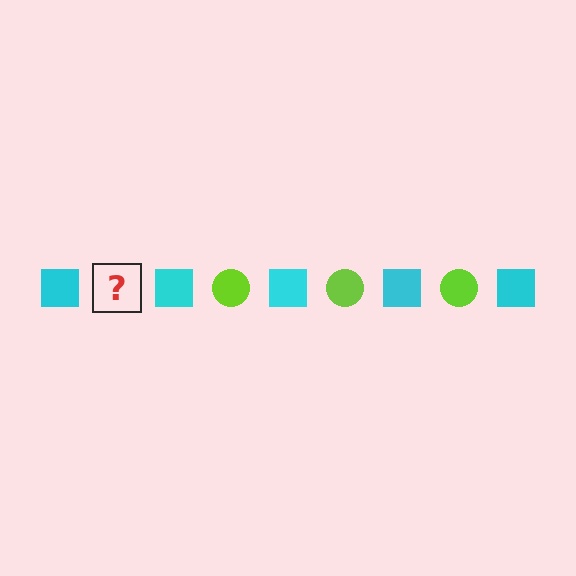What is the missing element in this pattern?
The missing element is a lime circle.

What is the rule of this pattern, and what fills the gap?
The rule is that the pattern alternates between cyan square and lime circle. The gap should be filled with a lime circle.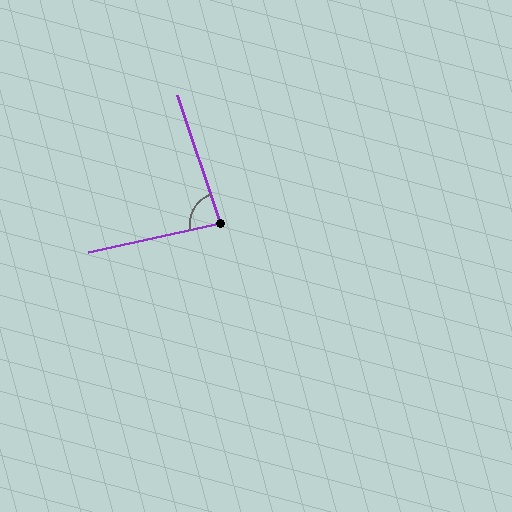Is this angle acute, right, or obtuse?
It is acute.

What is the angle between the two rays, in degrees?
Approximately 84 degrees.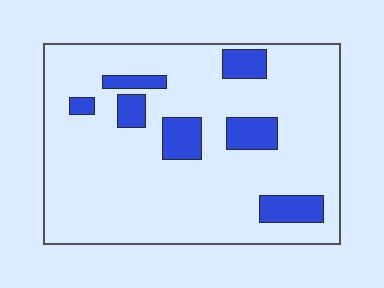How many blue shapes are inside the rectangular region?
7.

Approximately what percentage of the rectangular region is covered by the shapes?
Approximately 15%.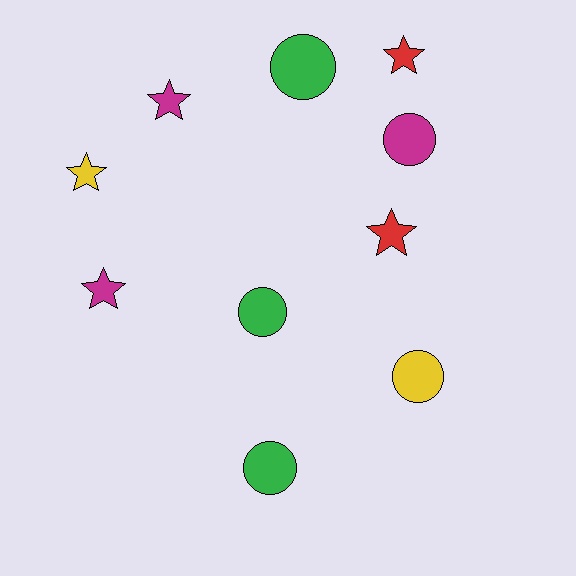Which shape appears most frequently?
Circle, with 5 objects.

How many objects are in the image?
There are 10 objects.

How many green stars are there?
There are no green stars.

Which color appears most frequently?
Magenta, with 3 objects.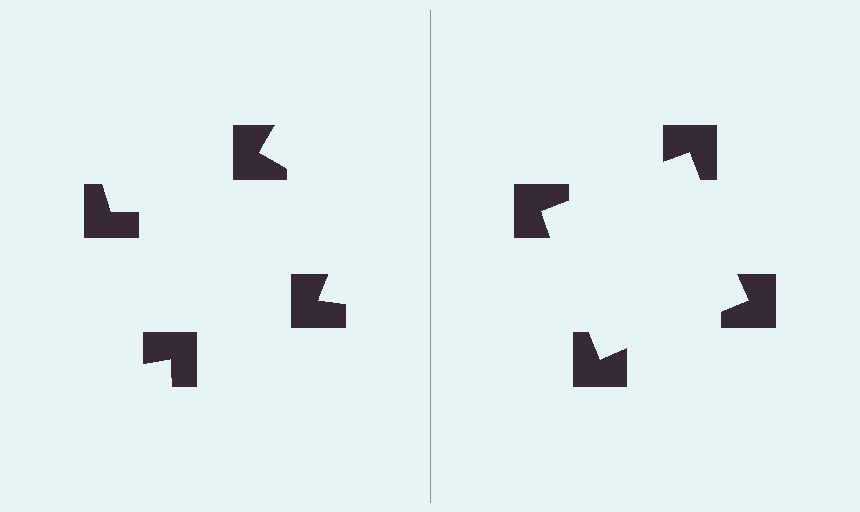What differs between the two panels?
The notched squares are positioned identically on both sides; only the wedge orientations differ. On the right they align to a square; on the left they are misaligned.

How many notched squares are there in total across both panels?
8 — 4 on each side.